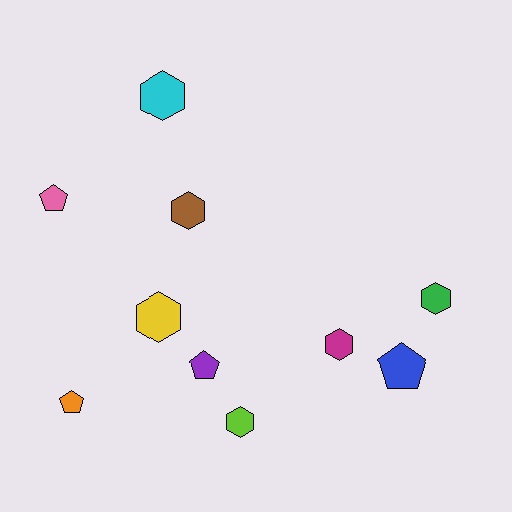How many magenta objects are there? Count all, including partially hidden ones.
There is 1 magenta object.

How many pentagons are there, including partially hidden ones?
There are 4 pentagons.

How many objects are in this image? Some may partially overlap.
There are 10 objects.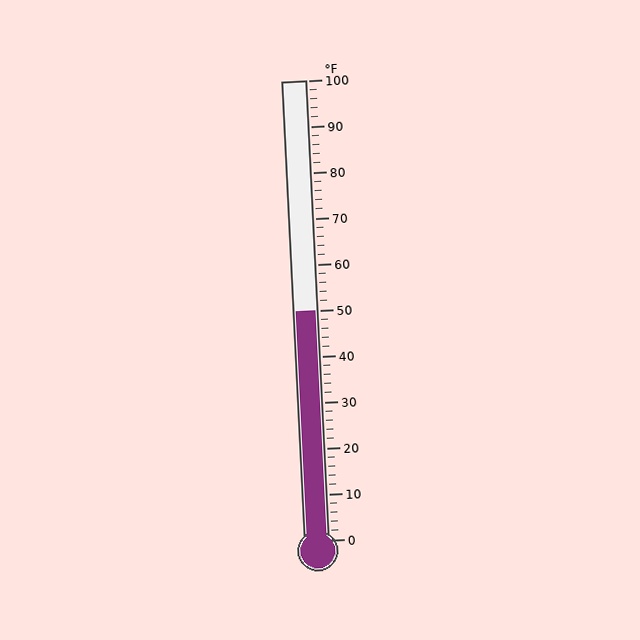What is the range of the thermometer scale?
The thermometer scale ranges from 0°F to 100°F.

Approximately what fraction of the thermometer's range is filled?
The thermometer is filled to approximately 50% of its range.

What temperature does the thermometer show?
The thermometer shows approximately 50°F.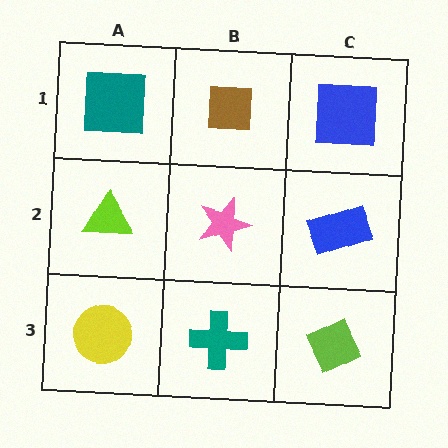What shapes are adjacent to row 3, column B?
A pink star (row 2, column B), a yellow circle (row 3, column A), a lime diamond (row 3, column C).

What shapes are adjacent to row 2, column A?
A teal square (row 1, column A), a yellow circle (row 3, column A), a pink star (row 2, column B).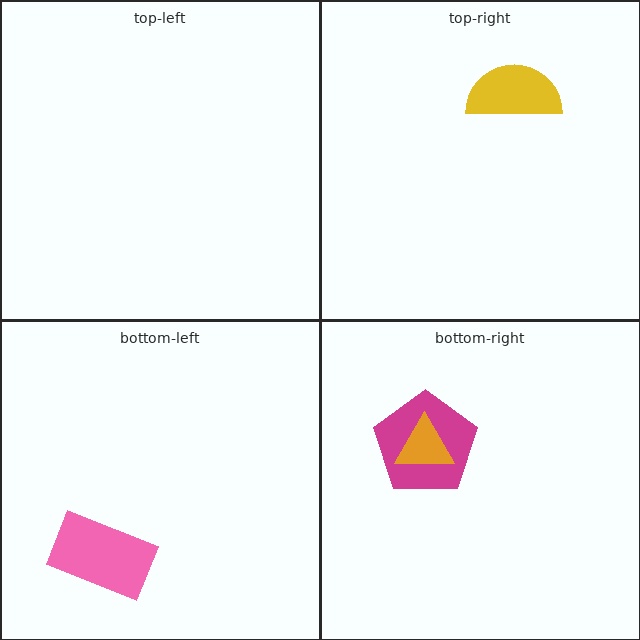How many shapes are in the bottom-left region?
1.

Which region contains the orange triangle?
The bottom-right region.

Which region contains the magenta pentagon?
The bottom-right region.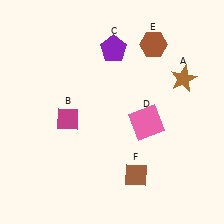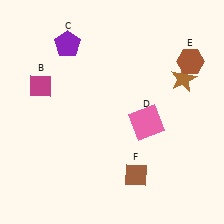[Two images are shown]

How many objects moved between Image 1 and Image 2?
3 objects moved between the two images.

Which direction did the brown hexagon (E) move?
The brown hexagon (E) moved right.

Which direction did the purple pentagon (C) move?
The purple pentagon (C) moved left.